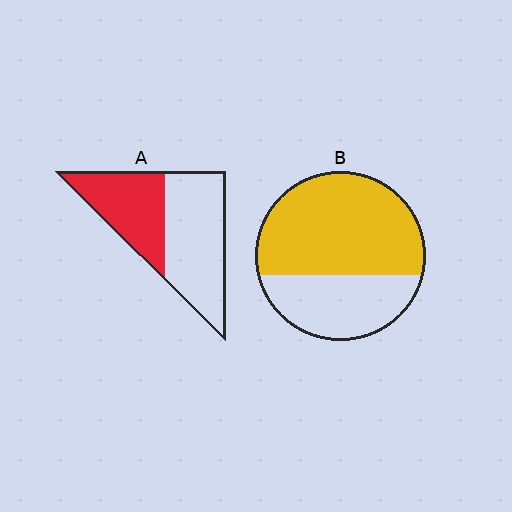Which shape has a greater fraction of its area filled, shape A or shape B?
Shape B.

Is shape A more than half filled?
No.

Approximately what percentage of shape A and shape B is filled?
A is approximately 40% and B is approximately 65%.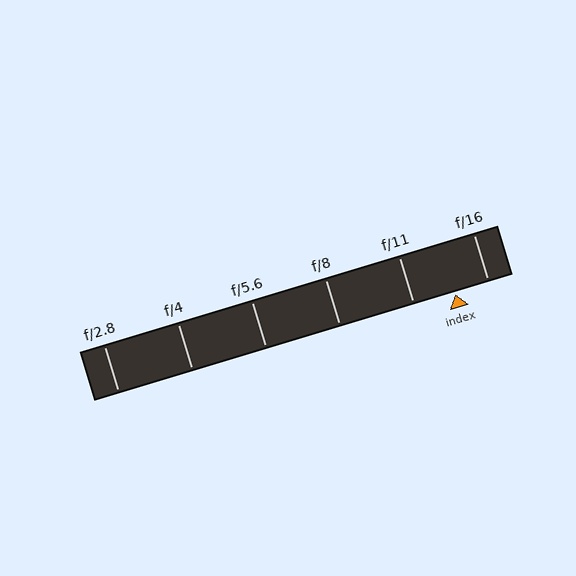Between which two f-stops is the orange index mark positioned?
The index mark is between f/11 and f/16.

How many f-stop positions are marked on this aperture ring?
There are 6 f-stop positions marked.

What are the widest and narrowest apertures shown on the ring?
The widest aperture shown is f/2.8 and the narrowest is f/16.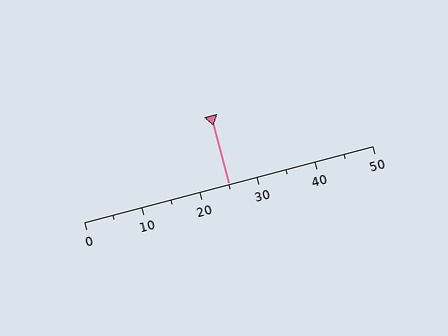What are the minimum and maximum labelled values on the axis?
The axis runs from 0 to 50.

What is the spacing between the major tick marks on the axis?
The major ticks are spaced 10 apart.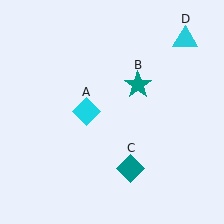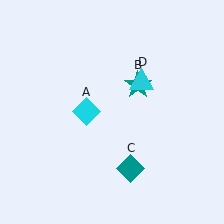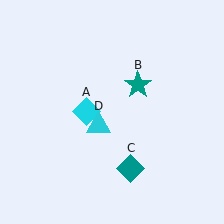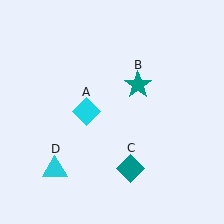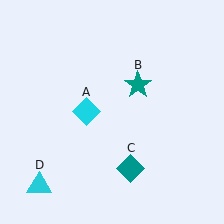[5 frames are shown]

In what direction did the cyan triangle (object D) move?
The cyan triangle (object D) moved down and to the left.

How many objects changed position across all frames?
1 object changed position: cyan triangle (object D).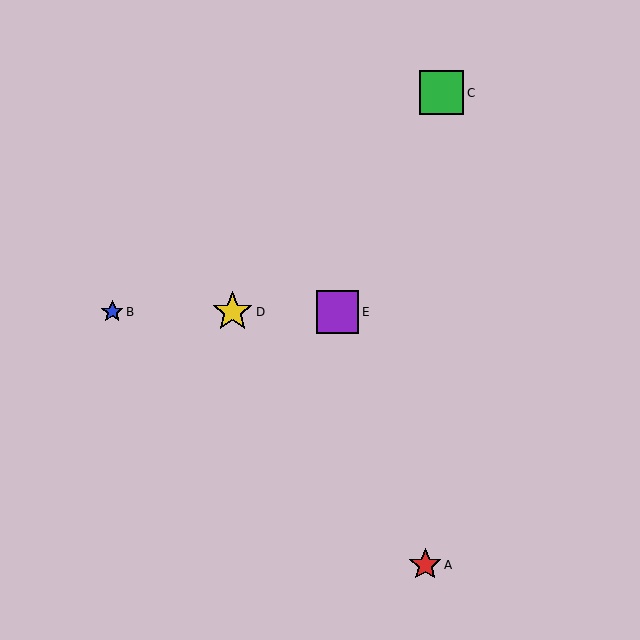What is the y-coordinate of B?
Object B is at y≈312.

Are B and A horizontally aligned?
No, B is at y≈312 and A is at y≈565.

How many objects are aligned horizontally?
3 objects (B, D, E) are aligned horizontally.